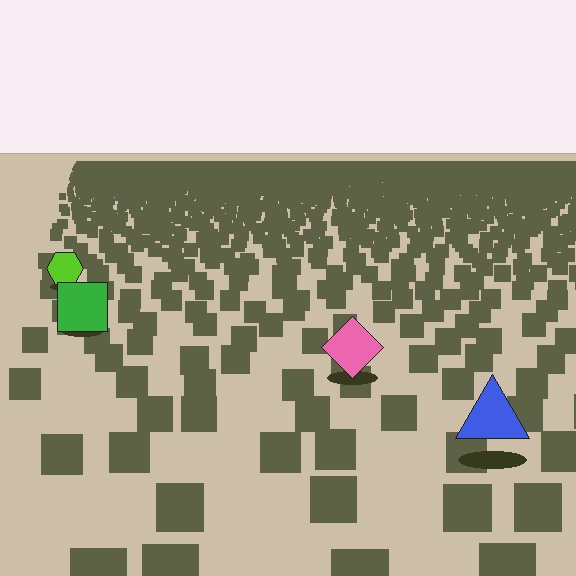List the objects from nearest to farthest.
From nearest to farthest: the blue triangle, the pink diamond, the green square, the lime hexagon.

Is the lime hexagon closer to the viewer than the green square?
No. The green square is closer — you can tell from the texture gradient: the ground texture is coarser near it.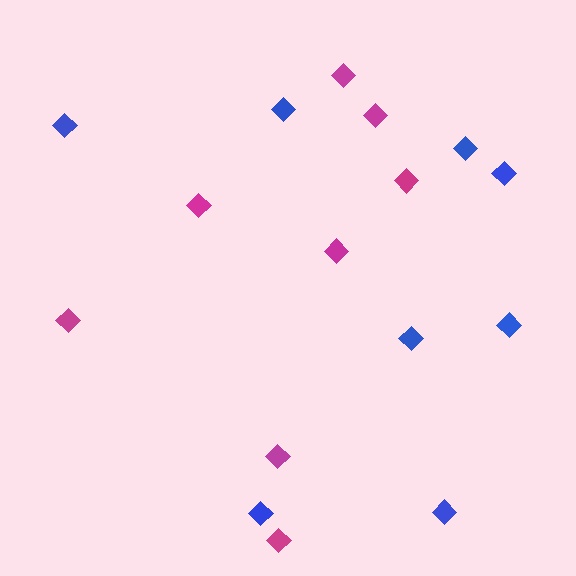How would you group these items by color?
There are 2 groups: one group of blue diamonds (8) and one group of magenta diamonds (8).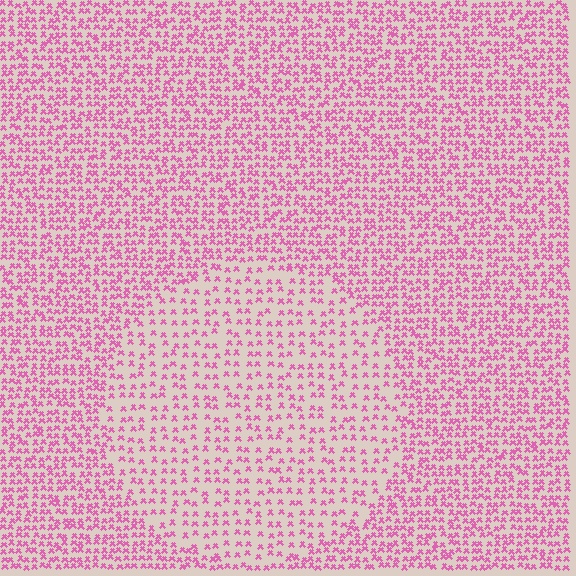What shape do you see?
I see a circle.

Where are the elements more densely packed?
The elements are more densely packed outside the circle boundary.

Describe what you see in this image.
The image contains small pink elements arranged at two different densities. A circle-shaped region is visible where the elements are less densely packed than the surrounding area.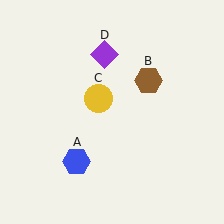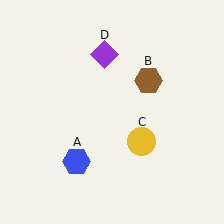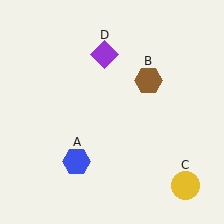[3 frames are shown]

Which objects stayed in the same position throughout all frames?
Blue hexagon (object A) and brown hexagon (object B) and purple diamond (object D) remained stationary.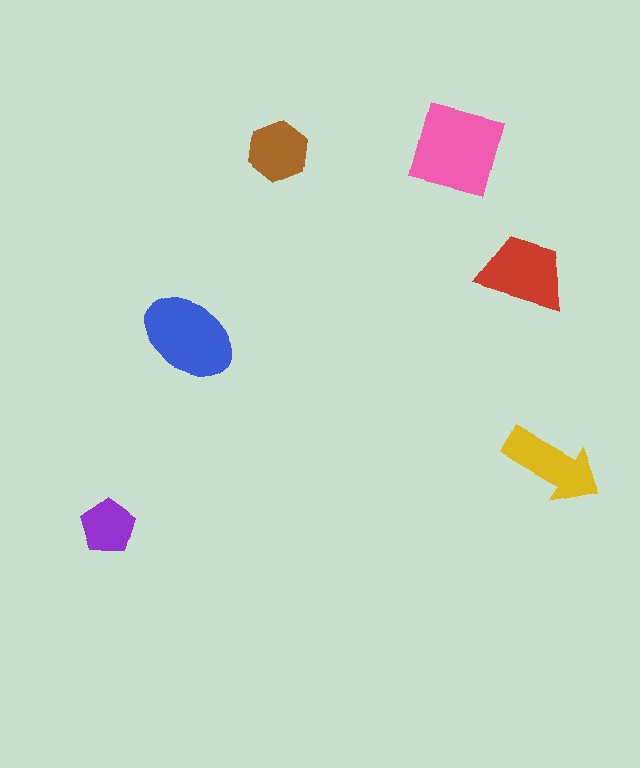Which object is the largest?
The pink square.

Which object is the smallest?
The purple pentagon.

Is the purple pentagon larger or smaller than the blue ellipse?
Smaller.